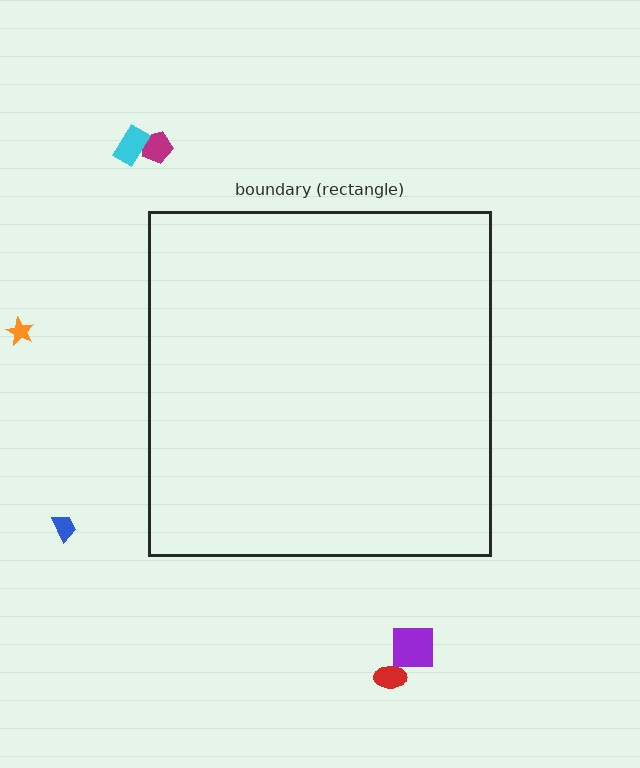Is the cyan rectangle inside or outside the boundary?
Outside.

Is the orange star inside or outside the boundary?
Outside.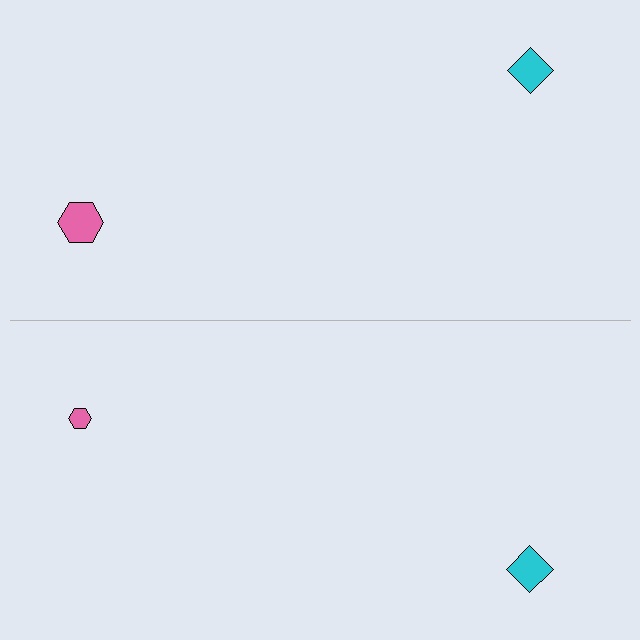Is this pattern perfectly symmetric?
No, the pattern is not perfectly symmetric. The pink hexagon on the bottom side has a different size than its mirror counterpart.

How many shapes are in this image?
There are 4 shapes in this image.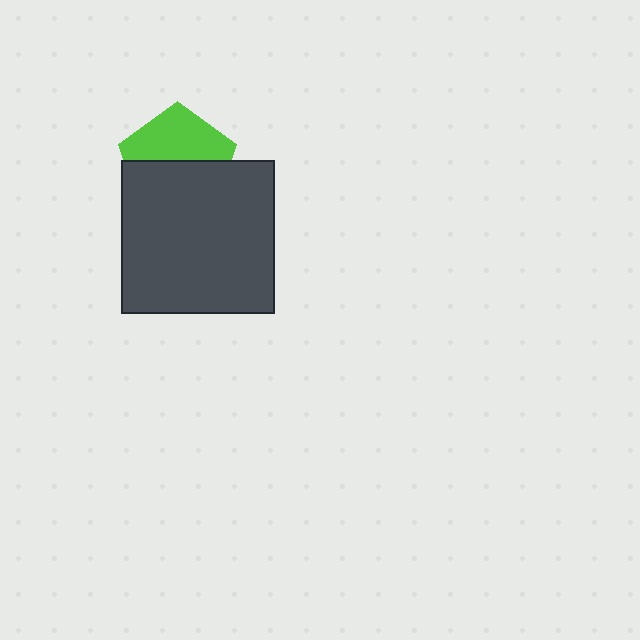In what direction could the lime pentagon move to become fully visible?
The lime pentagon could move up. That would shift it out from behind the dark gray square entirely.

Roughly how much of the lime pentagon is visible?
About half of it is visible (roughly 47%).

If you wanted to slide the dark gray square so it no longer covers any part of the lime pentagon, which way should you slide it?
Slide it down — that is the most direct way to separate the two shapes.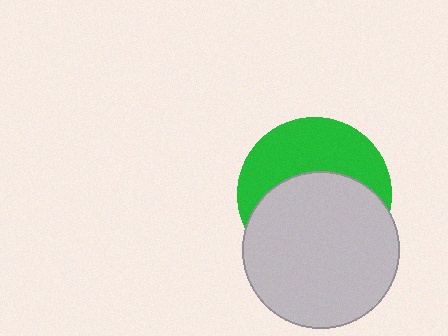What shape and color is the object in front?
The object in front is a light gray circle.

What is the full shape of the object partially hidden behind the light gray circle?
The partially hidden object is a green circle.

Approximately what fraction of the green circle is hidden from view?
Roughly 57% of the green circle is hidden behind the light gray circle.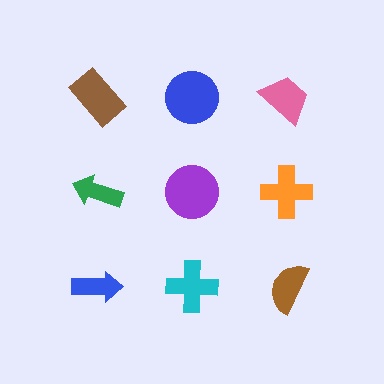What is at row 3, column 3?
A brown semicircle.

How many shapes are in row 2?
3 shapes.